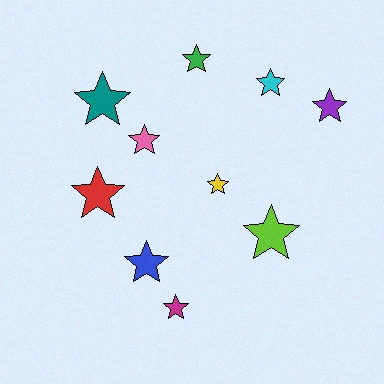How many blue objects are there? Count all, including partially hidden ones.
There is 1 blue object.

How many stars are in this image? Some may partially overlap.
There are 10 stars.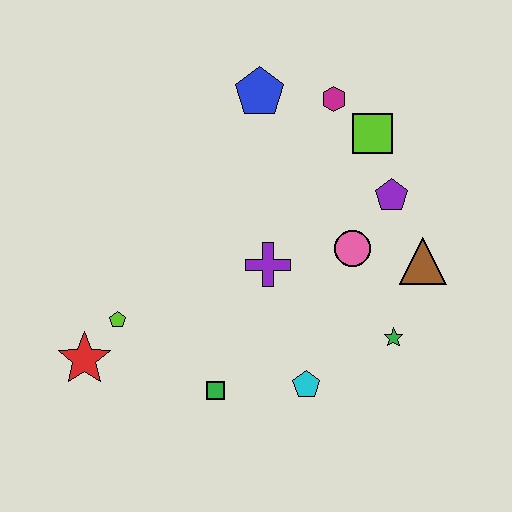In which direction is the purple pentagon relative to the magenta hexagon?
The purple pentagon is below the magenta hexagon.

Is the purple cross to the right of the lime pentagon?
Yes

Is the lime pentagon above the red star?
Yes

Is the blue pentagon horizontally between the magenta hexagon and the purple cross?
No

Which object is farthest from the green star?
The red star is farthest from the green star.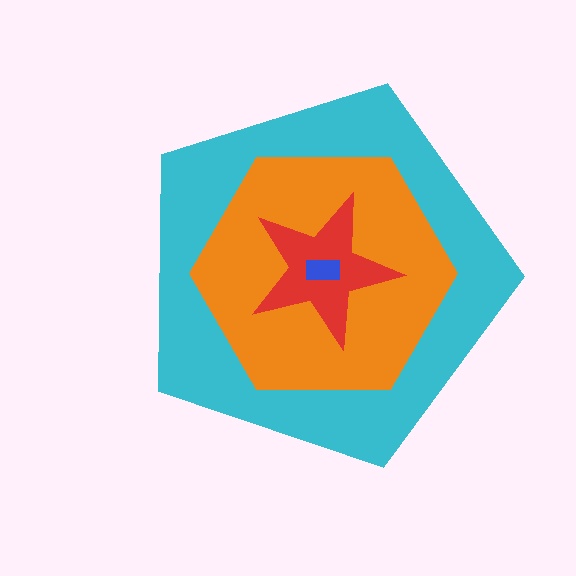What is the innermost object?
The blue rectangle.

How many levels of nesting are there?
4.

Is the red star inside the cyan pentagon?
Yes.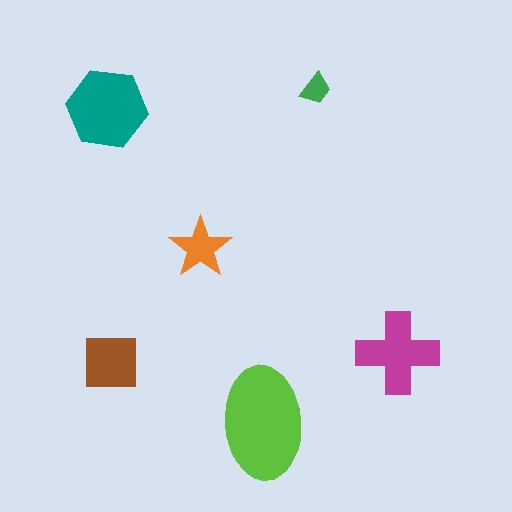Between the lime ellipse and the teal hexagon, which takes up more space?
The lime ellipse.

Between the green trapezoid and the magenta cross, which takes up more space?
The magenta cross.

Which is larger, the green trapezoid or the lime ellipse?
The lime ellipse.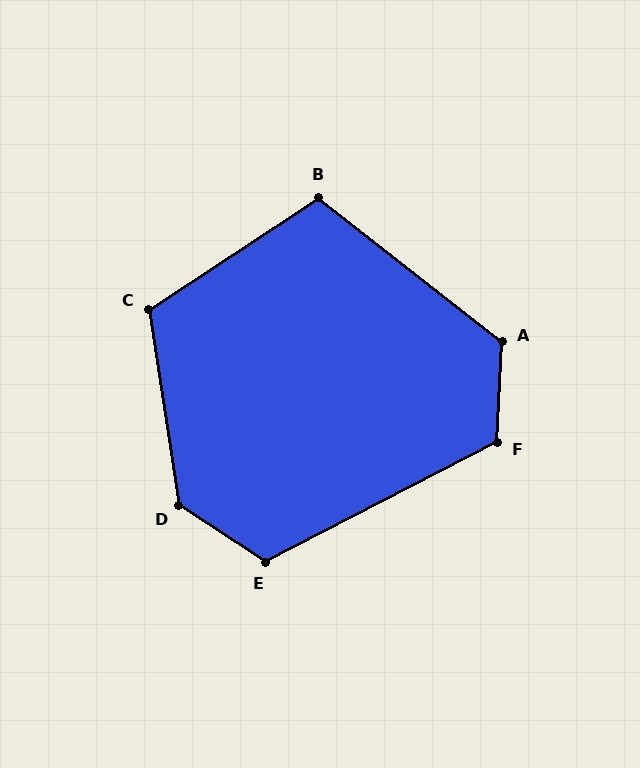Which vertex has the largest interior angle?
D, at approximately 132 degrees.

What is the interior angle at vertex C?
Approximately 115 degrees (obtuse).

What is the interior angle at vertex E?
Approximately 119 degrees (obtuse).